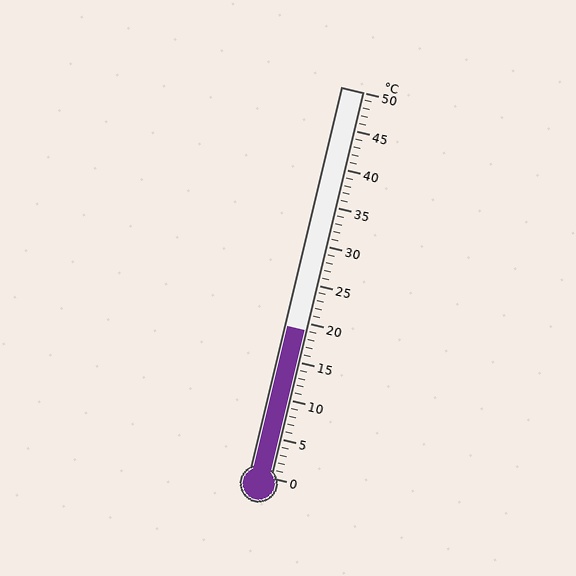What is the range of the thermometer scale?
The thermometer scale ranges from 0°C to 50°C.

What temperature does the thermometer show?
The thermometer shows approximately 19°C.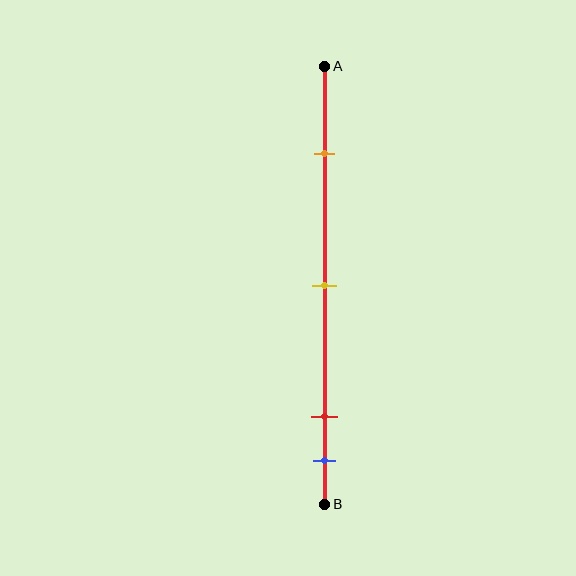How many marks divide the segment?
There are 4 marks dividing the segment.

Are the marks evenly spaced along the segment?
No, the marks are not evenly spaced.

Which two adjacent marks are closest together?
The red and blue marks are the closest adjacent pair.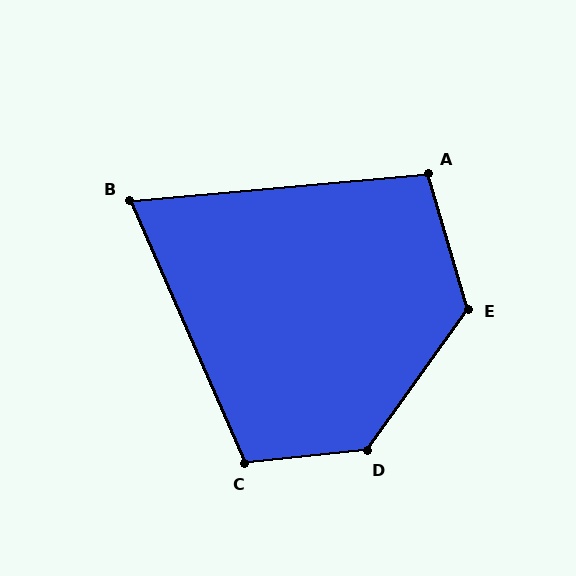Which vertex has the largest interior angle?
D, at approximately 131 degrees.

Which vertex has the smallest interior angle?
B, at approximately 72 degrees.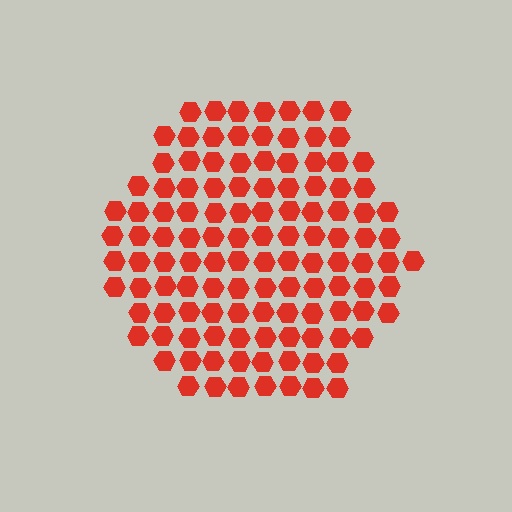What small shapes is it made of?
It is made of small hexagons.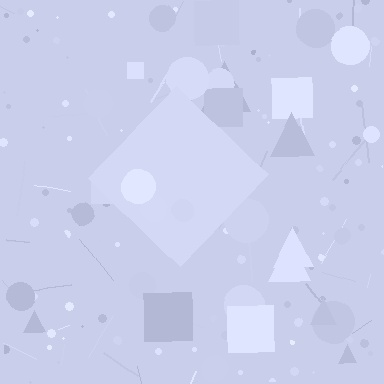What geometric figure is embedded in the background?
A diamond is embedded in the background.